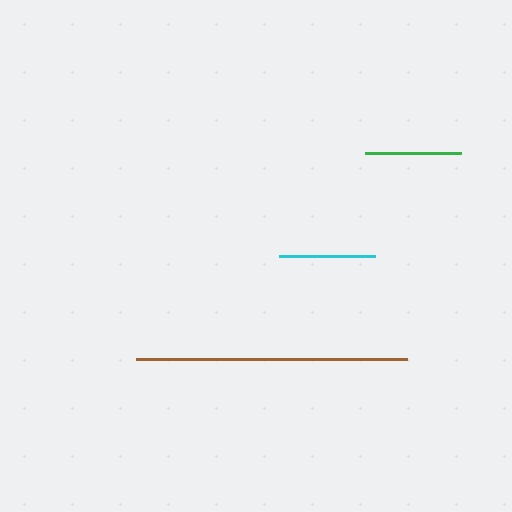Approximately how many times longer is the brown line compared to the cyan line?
The brown line is approximately 2.8 times the length of the cyan line.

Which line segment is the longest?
The brown line is the longest at approximately 271 pixels.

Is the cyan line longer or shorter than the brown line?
The brown line is longer than the cyan line.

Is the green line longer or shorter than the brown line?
The brown line is longer than the green line.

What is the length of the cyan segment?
The cyan segment is approximately 96 pixels long.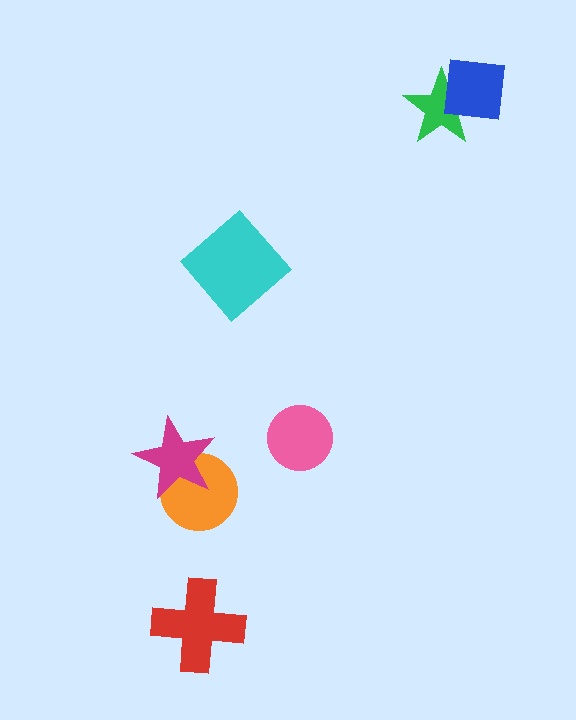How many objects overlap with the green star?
1 object overlaps with the green star.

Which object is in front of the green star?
The blue square is in front of the green star.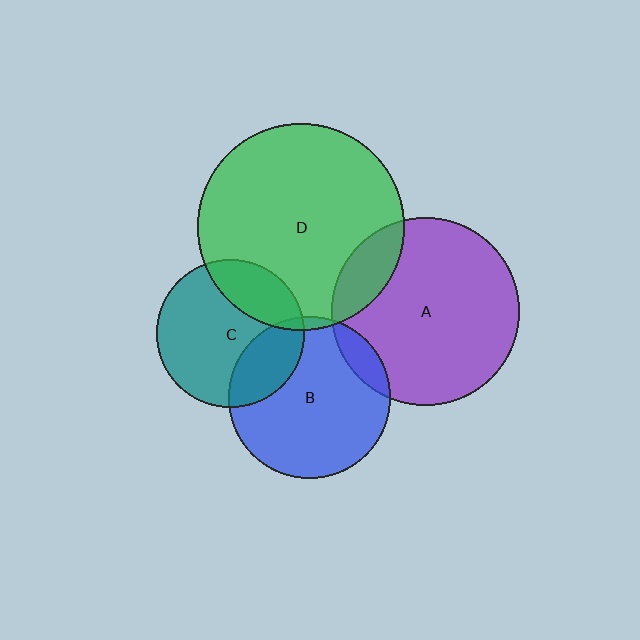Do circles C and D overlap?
Yes.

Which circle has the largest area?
Circle D (green).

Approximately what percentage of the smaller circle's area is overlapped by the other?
Approximately 25%.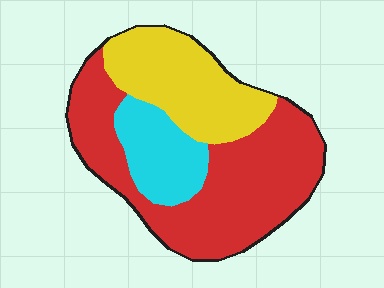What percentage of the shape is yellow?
Yellow takes up about one third (1/3) of the shape.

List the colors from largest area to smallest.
From largest to smallest: red, yellow, cyan.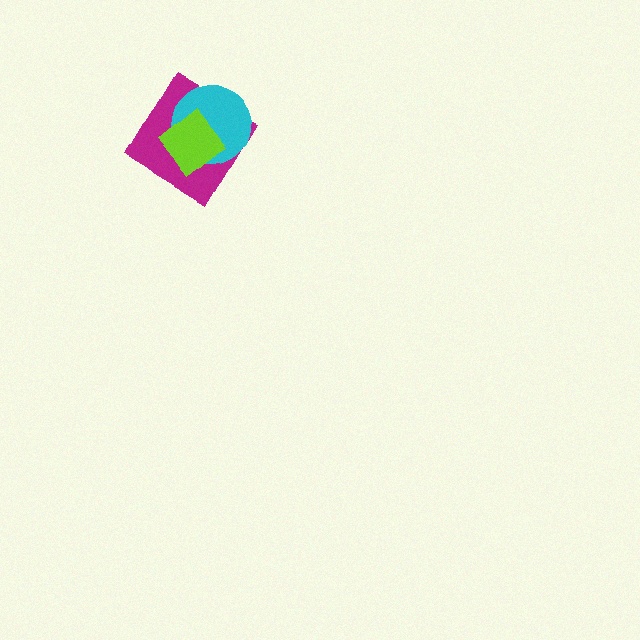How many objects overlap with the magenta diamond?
2 objects overlap with the magenta diamond.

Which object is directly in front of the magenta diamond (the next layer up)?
The cyan circle is directly in front of the magenta diamond.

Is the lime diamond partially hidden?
No, no other shape covers it.